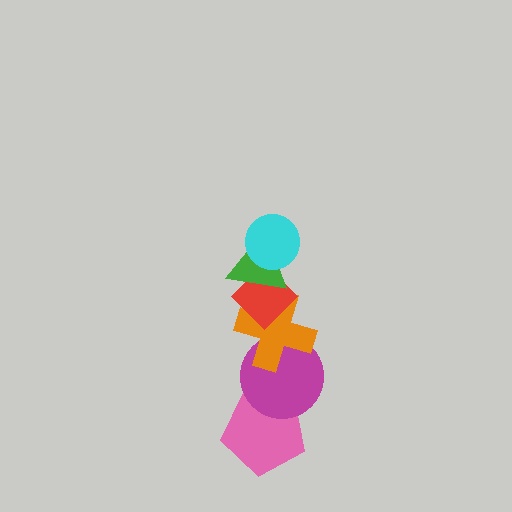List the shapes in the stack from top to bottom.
From top to bottom: the cyan circle, the green triangle, the red diamond, the orange cross, the magenta circle, the pink pentagon.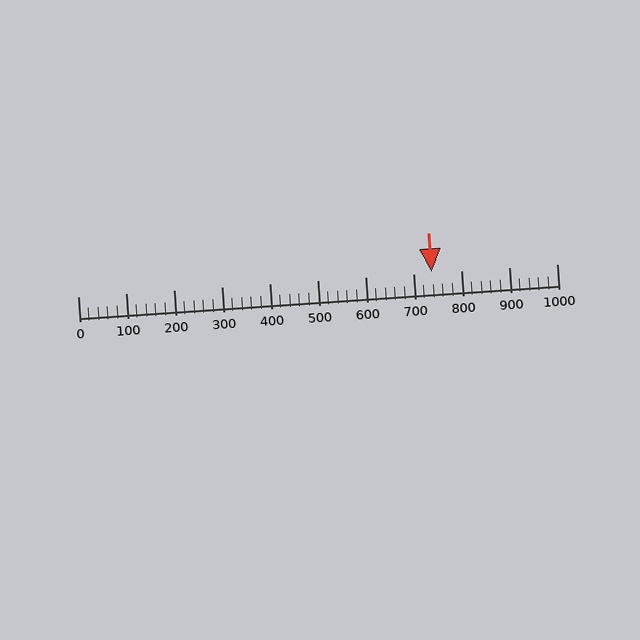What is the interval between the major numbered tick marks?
The major tick marks are spaced 100 units apart.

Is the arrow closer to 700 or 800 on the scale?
The arrow is closer to 700.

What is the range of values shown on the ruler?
The ruler shows values from 0 to 1000.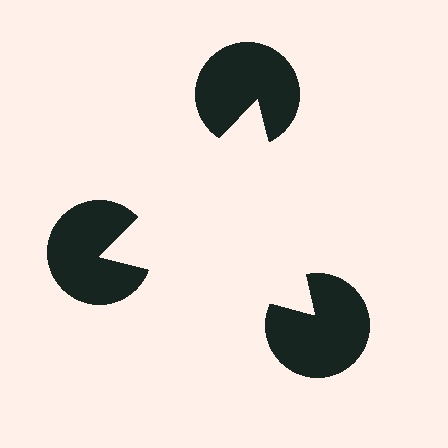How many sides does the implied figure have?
3 sides.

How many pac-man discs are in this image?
There are 3 — one at each vertex of the illusory triangle.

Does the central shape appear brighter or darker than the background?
It typically appears slightly brighter than the background, even though no actual brightness change is drawn.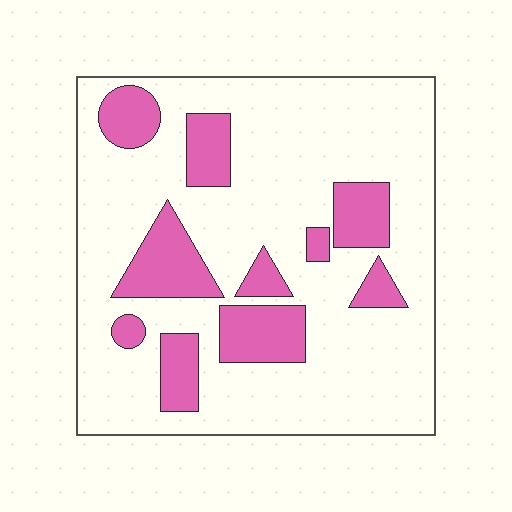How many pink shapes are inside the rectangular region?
10.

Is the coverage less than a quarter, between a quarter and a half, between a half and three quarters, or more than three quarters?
Less than a quarter.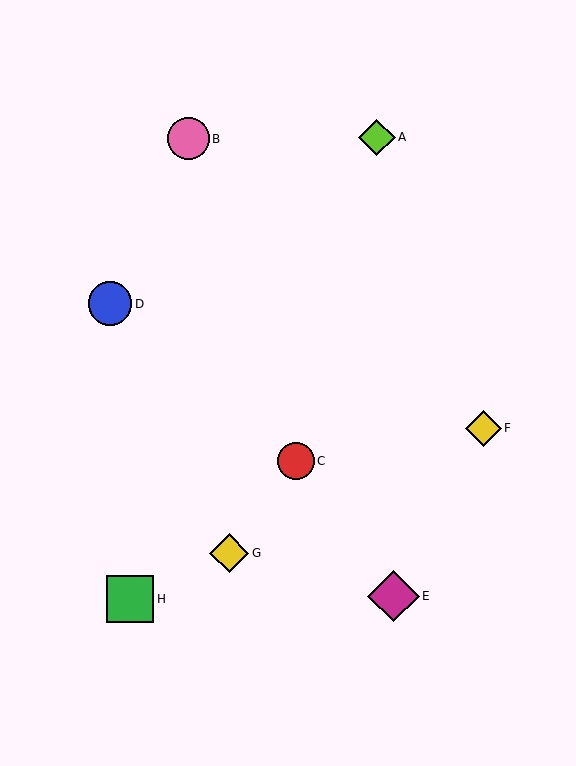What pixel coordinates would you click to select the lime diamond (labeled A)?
Click at (377, 137) to select the lime diamond A.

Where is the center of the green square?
The center of the green square is at (130, 599).